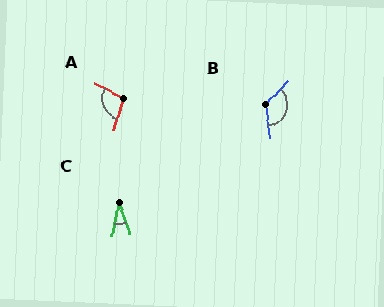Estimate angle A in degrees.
Approximately 100 degrees.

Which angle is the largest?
B, at approximately 129 degrees.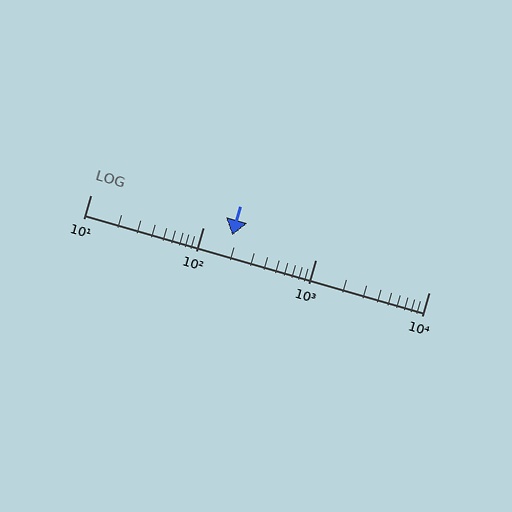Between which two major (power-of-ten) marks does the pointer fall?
The pointer is between 100 and 1000.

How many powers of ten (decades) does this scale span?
The scale spans 3 decades, from 10 to 10000.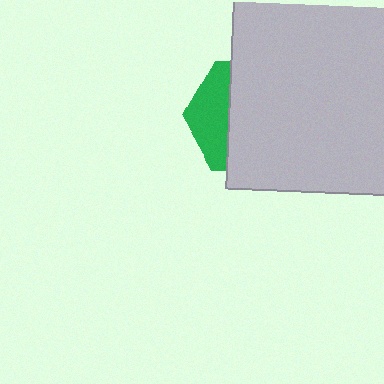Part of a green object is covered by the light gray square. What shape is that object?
It is a hexagon.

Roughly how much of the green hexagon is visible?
A small part of it is visible (roughly 32%).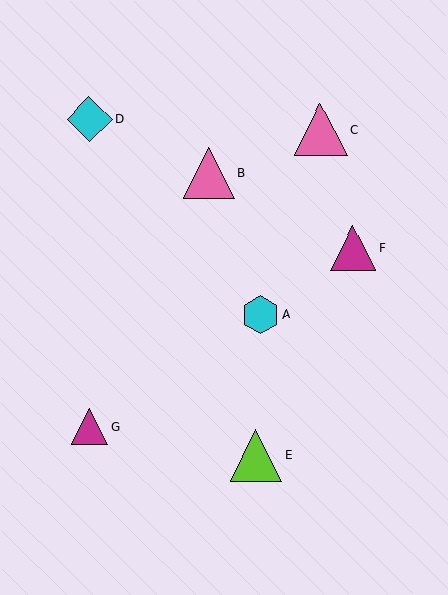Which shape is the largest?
The pink triangle (labeled C) is the largest.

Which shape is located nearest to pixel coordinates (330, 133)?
The pink triangle (labeled C) at (321, 130) is nearest to that location.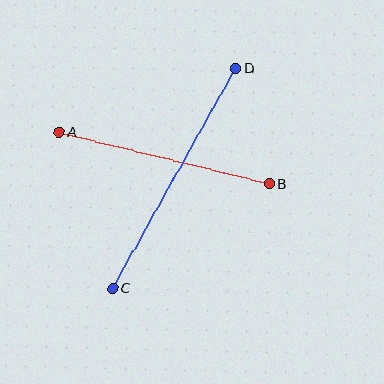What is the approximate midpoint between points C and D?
The midpoint is at approximately (174, 178) pixels.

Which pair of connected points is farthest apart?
Points C and D are farthest apart.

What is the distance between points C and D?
The distance is approximately 252 pixels.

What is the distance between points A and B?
The distance is approximately 216 pixels.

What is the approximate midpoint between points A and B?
The midpoint is at approximately (164, 158) pixels.